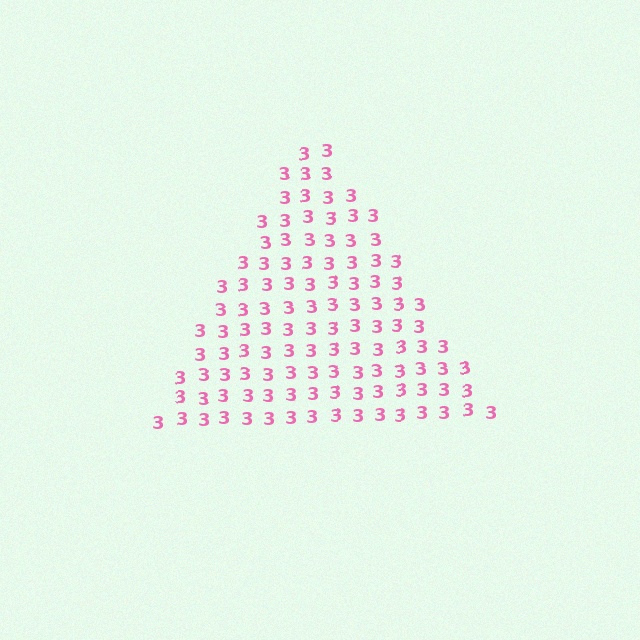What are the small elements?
The small elements are digit 3's.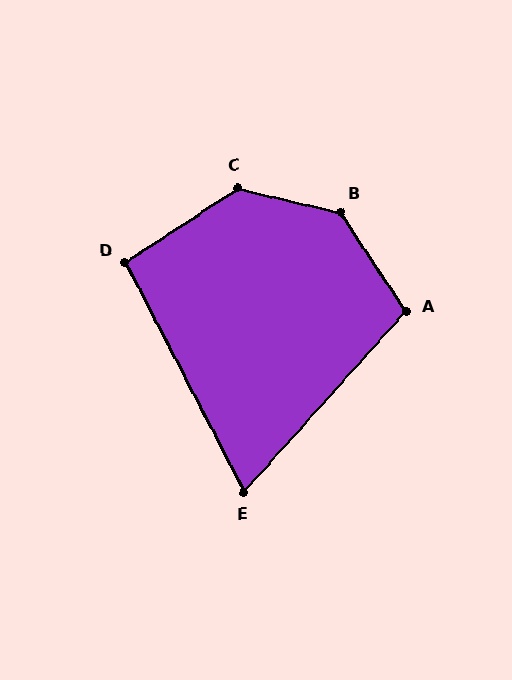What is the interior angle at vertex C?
Approximately 133 degrees (obtuse).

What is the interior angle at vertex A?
Approximately 105 degrees (obtuse).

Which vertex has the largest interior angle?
B, at approximately 137 degrees.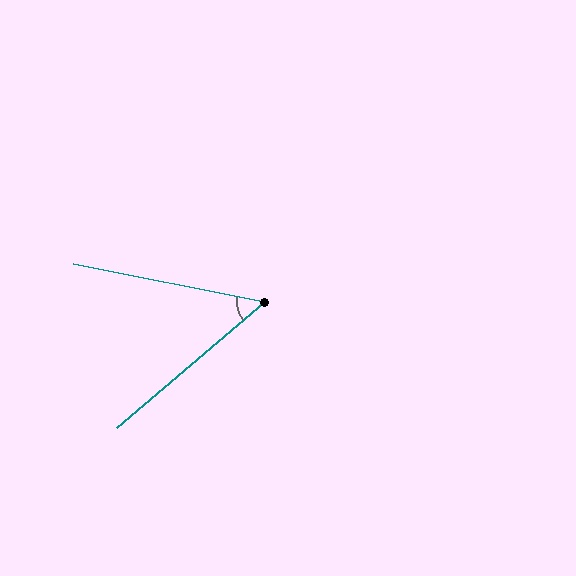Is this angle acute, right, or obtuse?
It is acute.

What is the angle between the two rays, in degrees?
Approximately 52 degrees.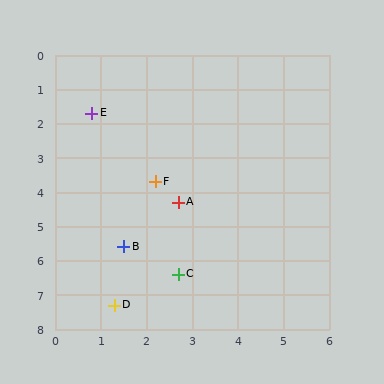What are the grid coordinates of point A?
Point A is at approximately (2.7, 4.3).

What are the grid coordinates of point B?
Point B is at approximately (1.5, 5.6).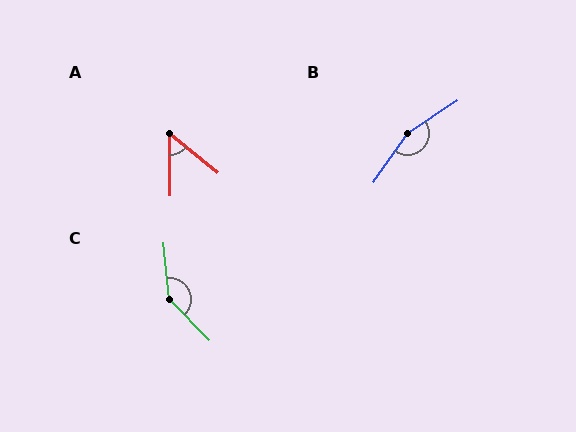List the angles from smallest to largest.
A (51°), C (141°), B (158°).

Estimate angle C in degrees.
Approximately 141 degrees.